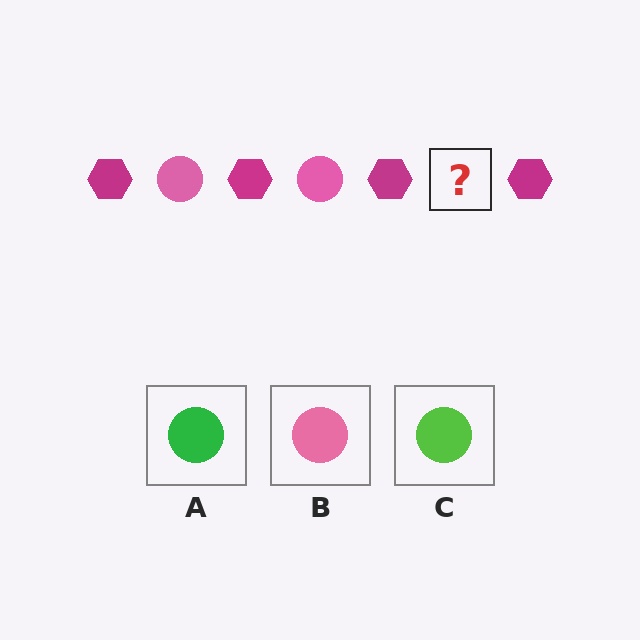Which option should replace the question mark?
Option B.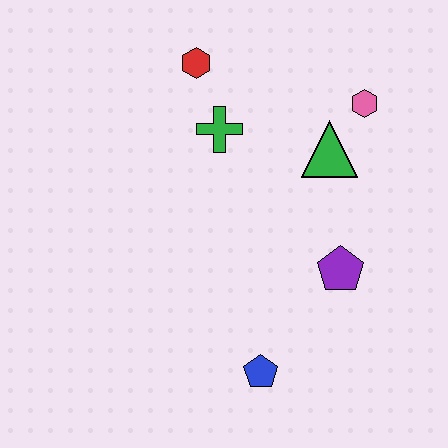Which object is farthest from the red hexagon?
The blue pentagon is farthest from the red hexagon.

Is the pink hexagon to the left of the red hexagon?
No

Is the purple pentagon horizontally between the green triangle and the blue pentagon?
No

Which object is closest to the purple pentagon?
The green triangle is closest to the purple pentagon.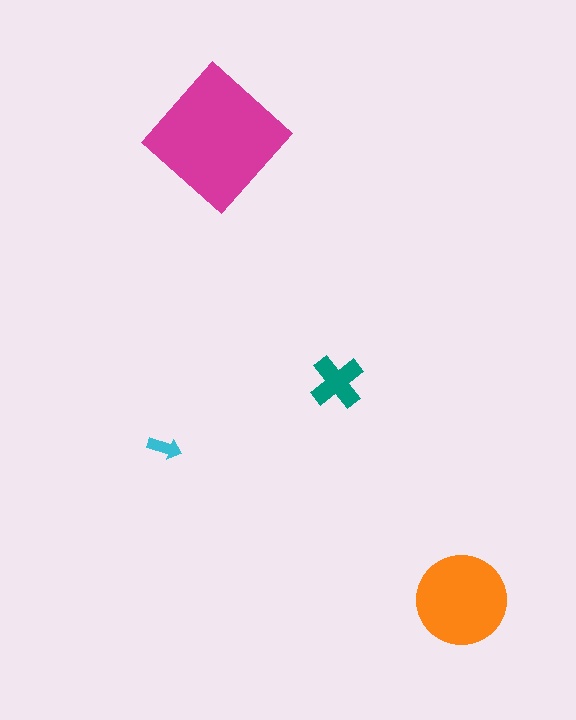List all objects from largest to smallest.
The magenta diamond, the orange circle, the teal cross, the cyan arrow.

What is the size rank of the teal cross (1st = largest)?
3rd.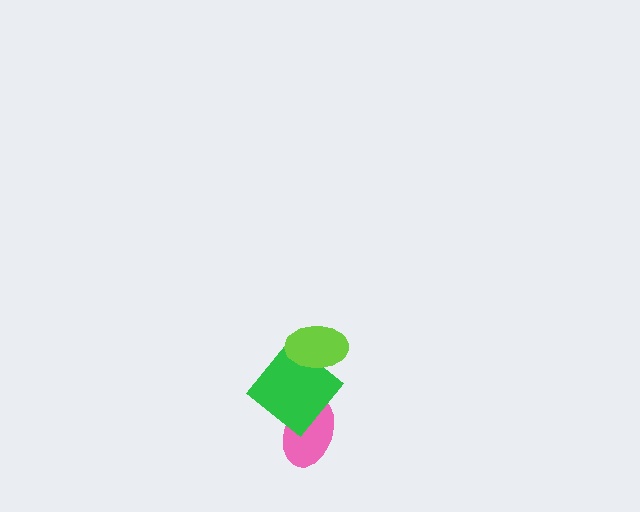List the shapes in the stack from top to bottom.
From top to bottom: the lime ellipse, the green diamond, the pink ellipse.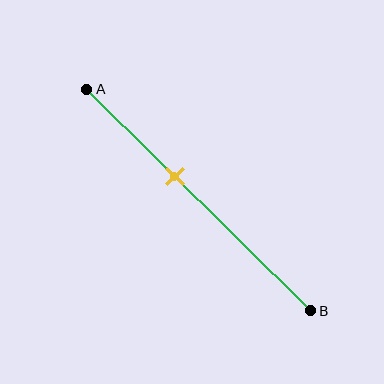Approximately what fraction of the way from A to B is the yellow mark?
The yellow mark is approximately 40% of the way from A to B.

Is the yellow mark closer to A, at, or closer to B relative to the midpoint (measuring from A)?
The yellow mark is closer to point A than the midpoint of segment AB.